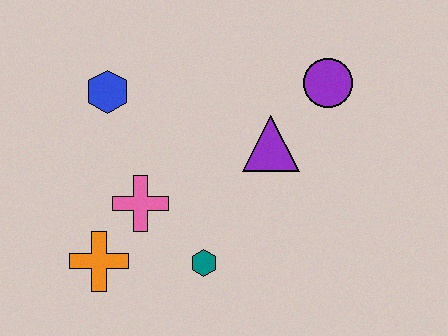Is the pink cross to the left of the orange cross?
No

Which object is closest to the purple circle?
The purple triangle is closest to the purple circle.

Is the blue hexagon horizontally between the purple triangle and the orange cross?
Yes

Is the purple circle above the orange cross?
Yes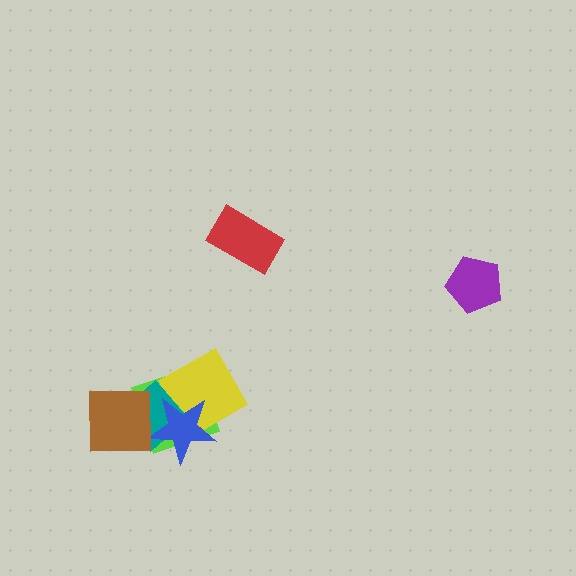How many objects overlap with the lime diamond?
4 objects overlap with the lime diamond.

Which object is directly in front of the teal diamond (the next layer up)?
The blue star is directly in front of the teal diamond.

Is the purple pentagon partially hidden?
No, no other shape covers it.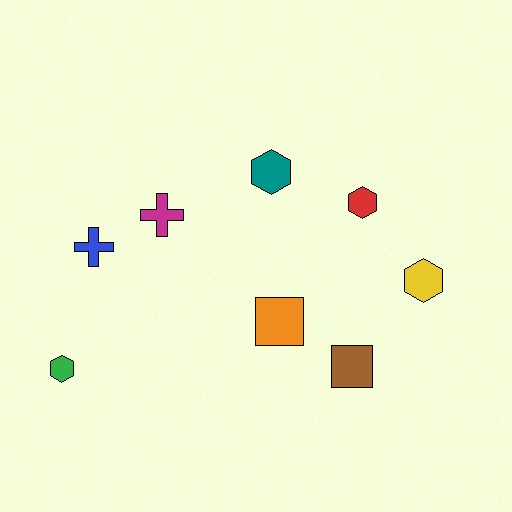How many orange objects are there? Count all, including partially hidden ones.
There is 1 orange object.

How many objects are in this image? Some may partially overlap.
There are 8 objects.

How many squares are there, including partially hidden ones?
There are 2 squares.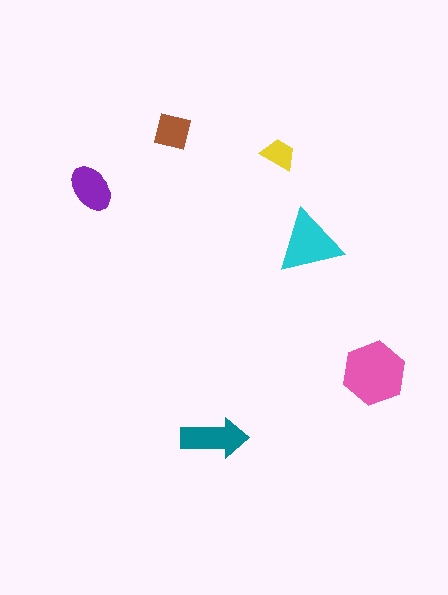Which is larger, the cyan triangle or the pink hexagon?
The pink hexagon.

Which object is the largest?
The pink hexagon.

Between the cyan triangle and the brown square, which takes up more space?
The cyan triangle.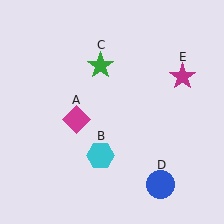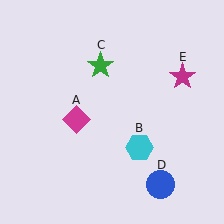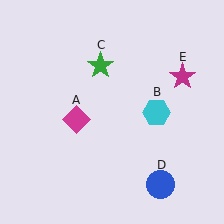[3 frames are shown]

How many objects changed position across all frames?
1 object changed position: cyan hexagon (object B).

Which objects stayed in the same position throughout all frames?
Magenta diamond (object A) and green star (object C) and blue circle (object D) and magenta star (object E) remained stationary.